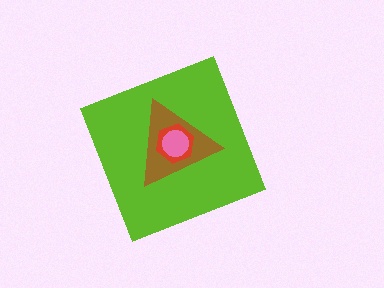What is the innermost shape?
The pink circle.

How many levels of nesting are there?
4.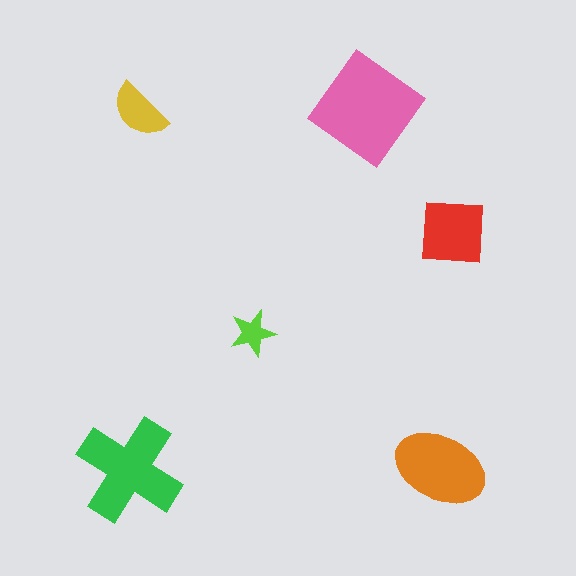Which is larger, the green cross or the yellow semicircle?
The green cross.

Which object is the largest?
The pink diamond.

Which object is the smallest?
The lime star.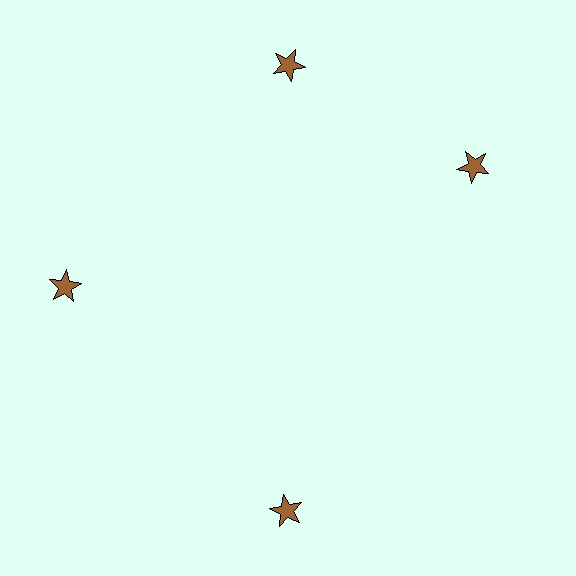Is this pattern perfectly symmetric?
No. The 4 brown stars are arranged in a ring, but one element near the 3 o'clock position is rotated out of alignment along the ring, breaking the 4-fold rotational symmetry.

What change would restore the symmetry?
The symmetry would be restored by rotating it back into even spacing with its neighbors so that all 4 stars sit at equal angles and equal distance from the center.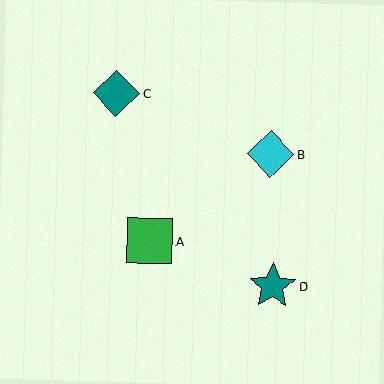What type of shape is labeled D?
Shape D is a teal star.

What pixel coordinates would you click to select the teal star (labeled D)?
Click at (272, 286) to select the teal star D.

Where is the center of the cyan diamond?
The center of the cyan diamond is at (271, 154).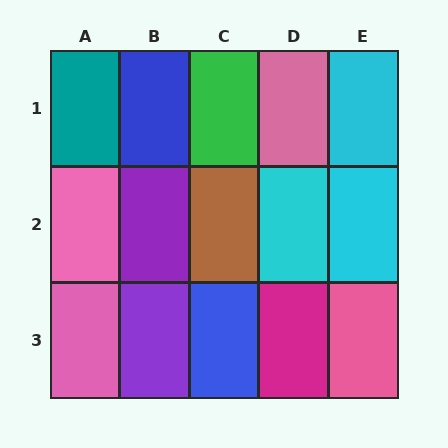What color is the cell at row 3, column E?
Pink.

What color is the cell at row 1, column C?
Green.